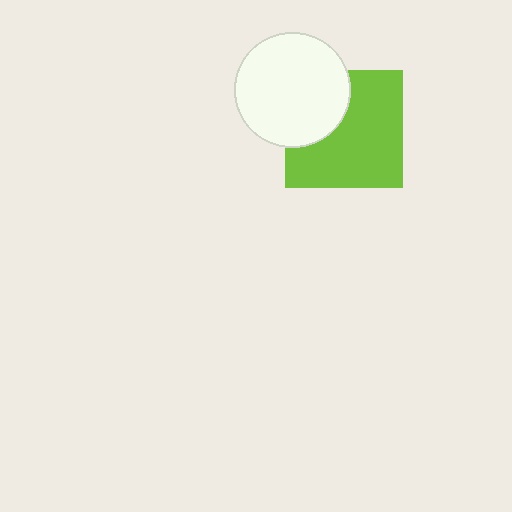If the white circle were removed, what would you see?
You would see the complete lime square.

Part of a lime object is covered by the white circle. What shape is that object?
It is a square.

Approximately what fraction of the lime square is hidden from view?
Roughly 31% of the lime square is hidden behind the white circle.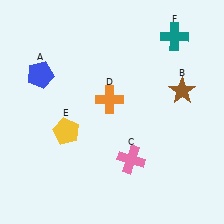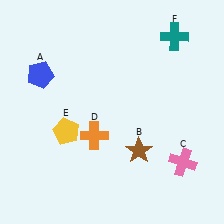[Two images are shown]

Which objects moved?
The objects that moved are: the brown star (B), the pink cross (C), the orange cross (D).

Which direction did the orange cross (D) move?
The orange cross (D) moved down.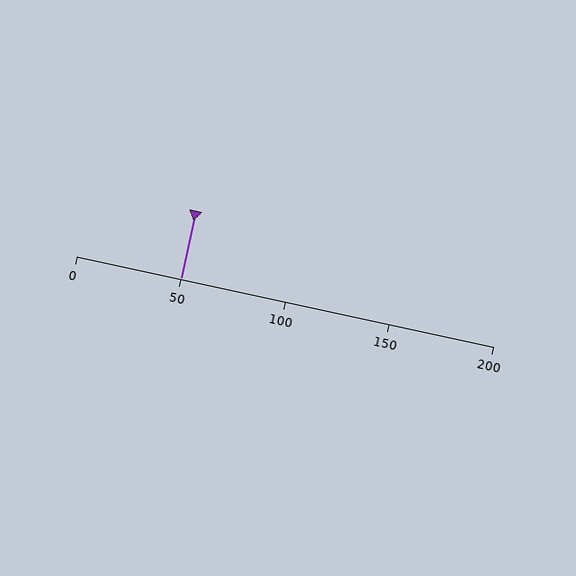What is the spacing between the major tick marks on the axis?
The major ticks are spaced 50 apart.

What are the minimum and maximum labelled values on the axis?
The axis runs from 0 to 200.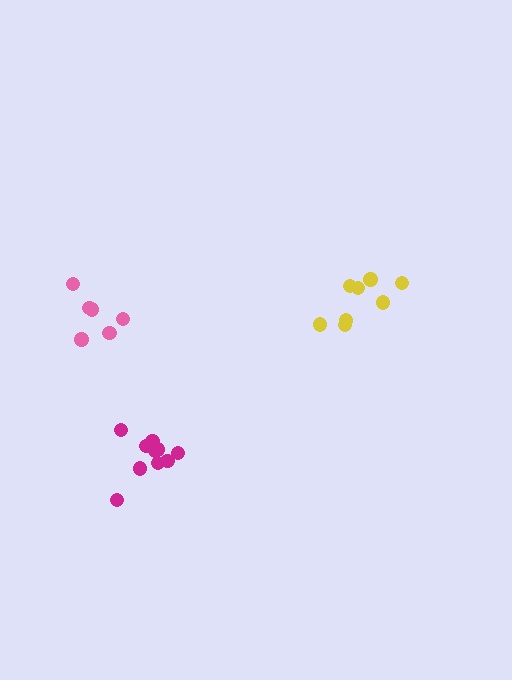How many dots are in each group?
Group 1: 6 dots, Group 2: 10 dots, Group 3: 8 dots (24 total).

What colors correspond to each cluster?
The clusters are colored: pink, magenta, yellow.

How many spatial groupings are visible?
There are 3 spatial groupings.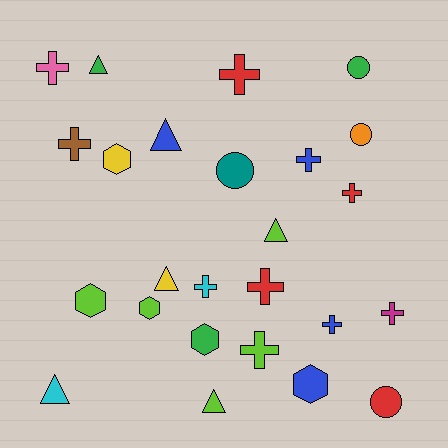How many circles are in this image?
There are 4 circles.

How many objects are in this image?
There are 25 objects.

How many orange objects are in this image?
There is 1 orange object.